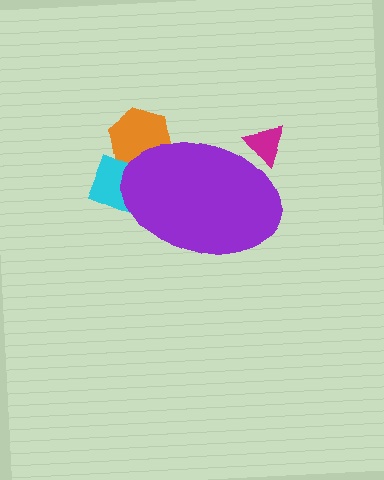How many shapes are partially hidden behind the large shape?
3 shapes are partially hidden.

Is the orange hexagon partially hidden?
Yes, the orange hexagon is partially hidden behind the purple ellipse.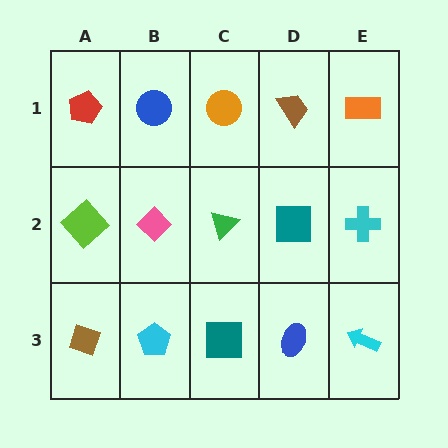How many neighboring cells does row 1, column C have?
3.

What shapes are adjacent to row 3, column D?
A teal square (row 2, column D), a teal square (row 3, column C), a cyan arrow (row 3, column E).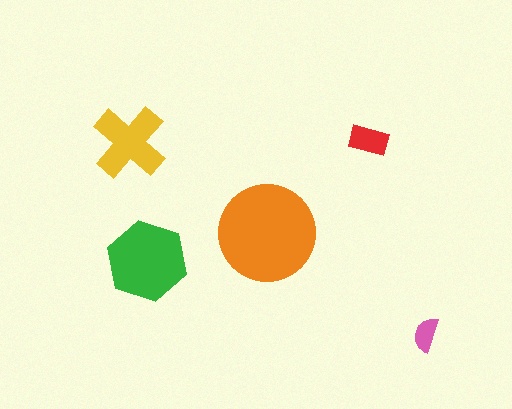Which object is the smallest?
The pink semicircle.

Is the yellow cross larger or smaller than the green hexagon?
Smaller.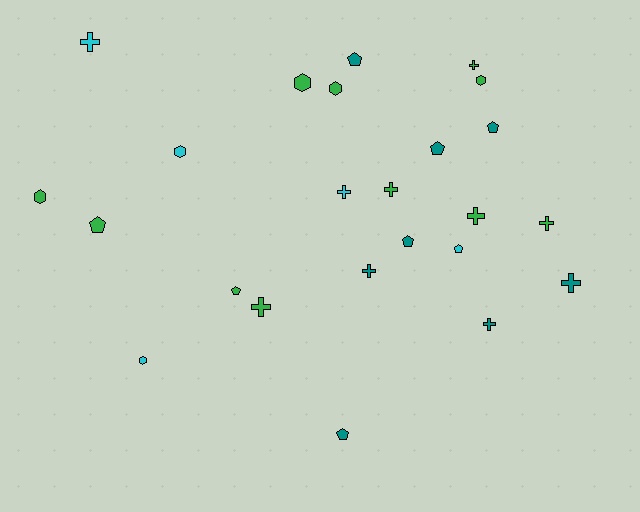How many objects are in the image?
There are 24 objects.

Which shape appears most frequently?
Cross, with 10 objects.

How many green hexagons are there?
There are 4 green hexagons.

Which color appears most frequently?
Green, with 11 objects.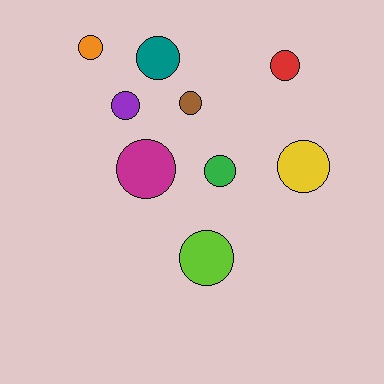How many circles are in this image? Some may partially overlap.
There are 9 circles.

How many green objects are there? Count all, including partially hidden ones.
There is 1 green object.